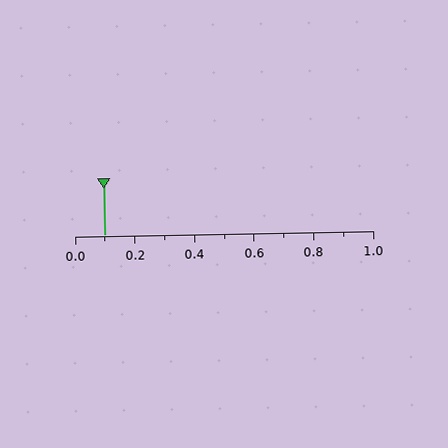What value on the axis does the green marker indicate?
The marker indicates approximately 0.1.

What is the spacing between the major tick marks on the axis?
The major ticks are spaced 0.2 apart.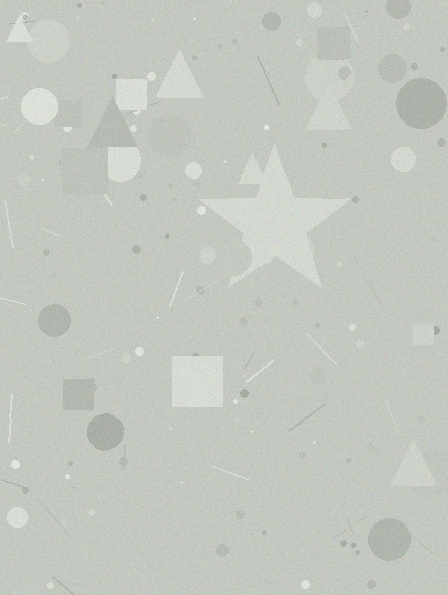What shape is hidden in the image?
A star is hidden in the image.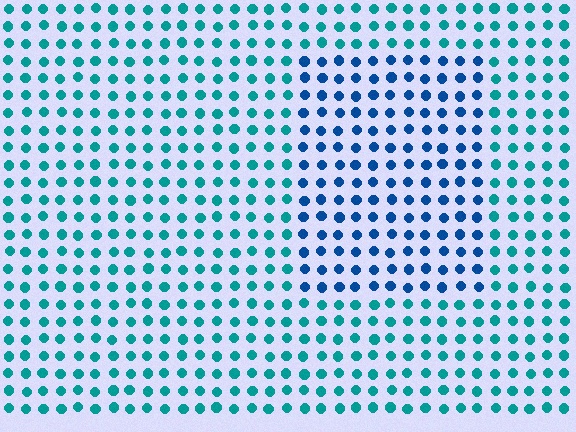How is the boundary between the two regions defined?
The boundary is defined purely by a slight shift in hue (about 35 degrees). Spacing, size, and orientation are identical on both sides.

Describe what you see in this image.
The image is filled with small teal elements in a uniform arrangement. A rectangle-shaped region is visible where the elements are tinted to a slightly different hue, forming a subtle color boundary.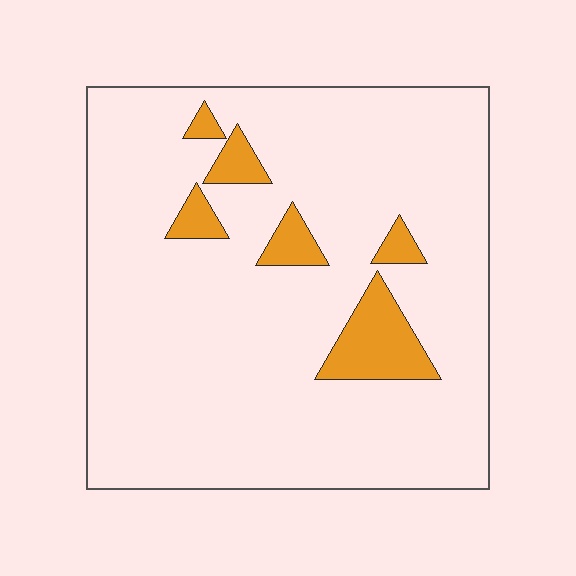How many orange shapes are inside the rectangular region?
6.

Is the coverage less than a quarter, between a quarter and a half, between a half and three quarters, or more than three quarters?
Less than a quarter.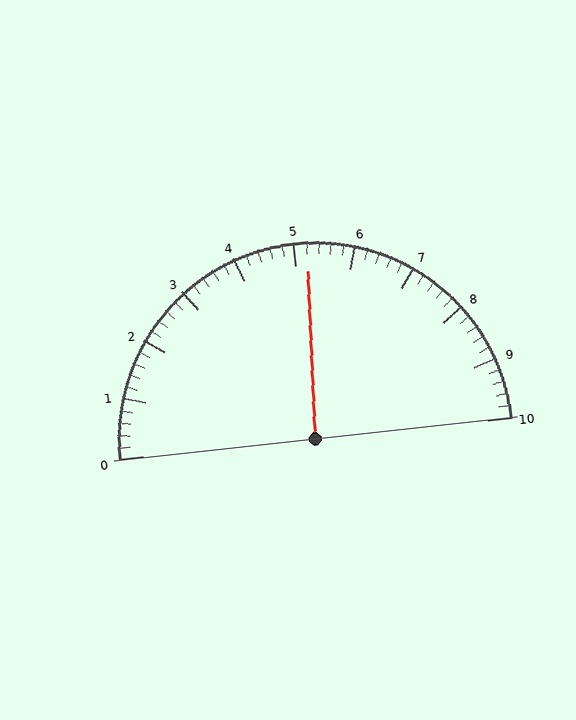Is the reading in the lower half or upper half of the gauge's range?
The reading is in the upper half of the range (0 to 10).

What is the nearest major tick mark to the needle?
The nearest major tick mark is 5.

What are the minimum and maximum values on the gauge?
The gauge ranges from 0 to 10.